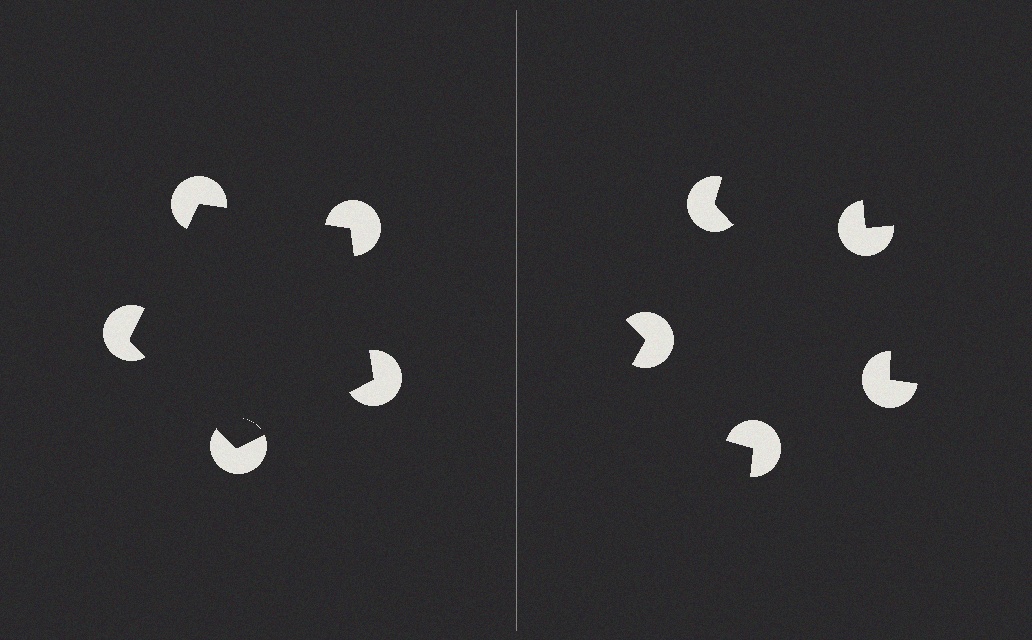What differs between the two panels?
The pac-man discs are positioned identically on both sides; only the wedge orientations differ. On the left they align to a pentagon; on the right they are misaligned.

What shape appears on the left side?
An illusory pentagon.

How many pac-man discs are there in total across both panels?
10 — 5 on each side.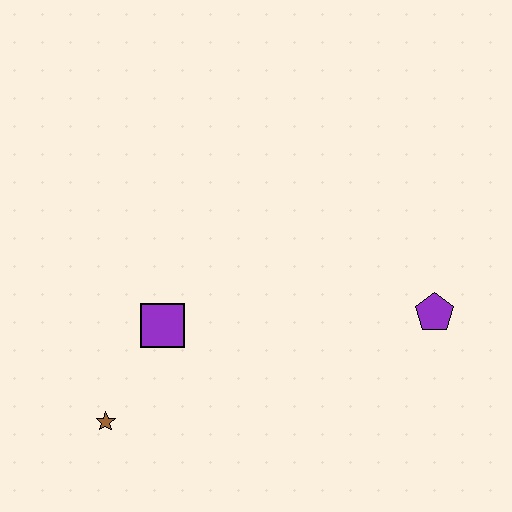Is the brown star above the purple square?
No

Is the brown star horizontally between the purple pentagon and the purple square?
No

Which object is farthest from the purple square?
The purple pentagon is farthest from the purple square.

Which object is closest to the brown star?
The purple square is closest to the brown star.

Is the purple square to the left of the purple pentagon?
Yes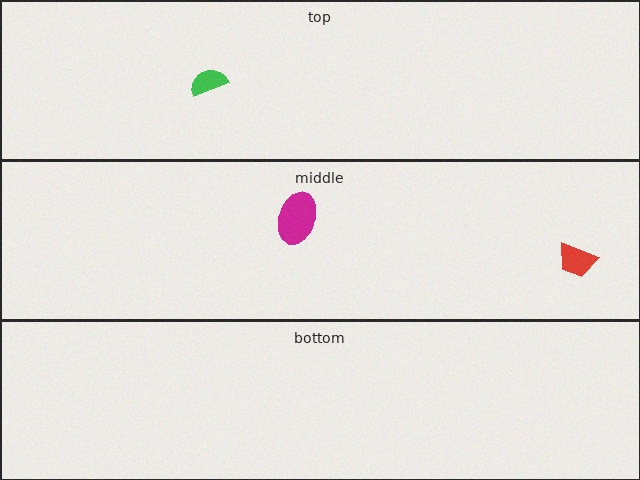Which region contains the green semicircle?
The top region.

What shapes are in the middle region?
The magenta ellipse, the red trapezoid.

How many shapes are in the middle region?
2.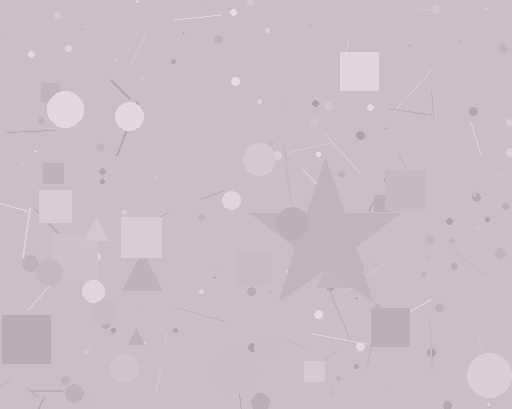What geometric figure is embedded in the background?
A star is embedded in the background.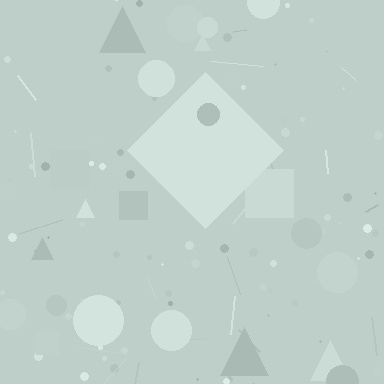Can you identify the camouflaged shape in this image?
The camouflaged shape is a diamond.